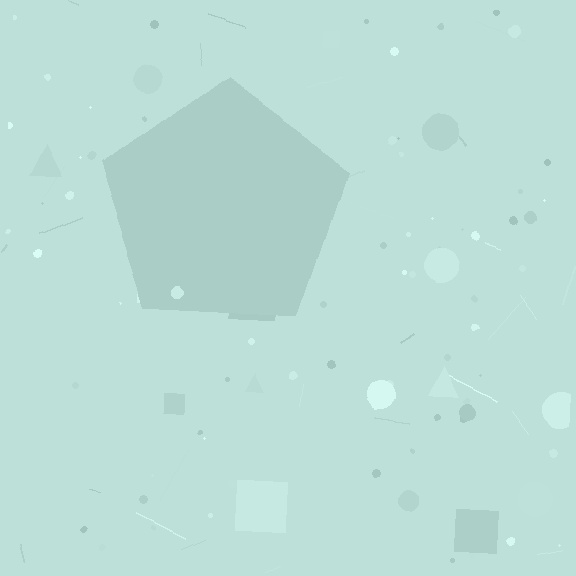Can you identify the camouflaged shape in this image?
The camouflaged shape is a pentagon.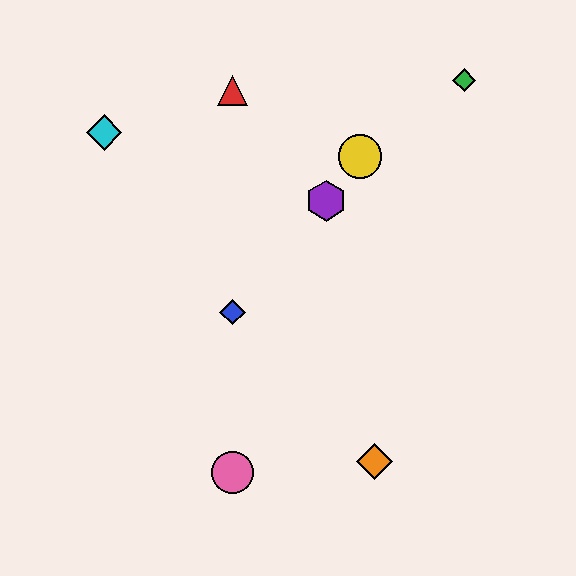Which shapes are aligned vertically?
The red triangle, the blue diamond, the pink circle are aligned vertically.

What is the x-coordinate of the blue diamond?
The blue diamond is at x≈233.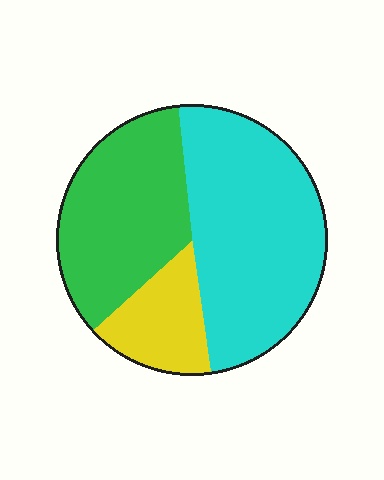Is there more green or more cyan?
Cyan.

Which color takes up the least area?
Yellow, at roughly 15%.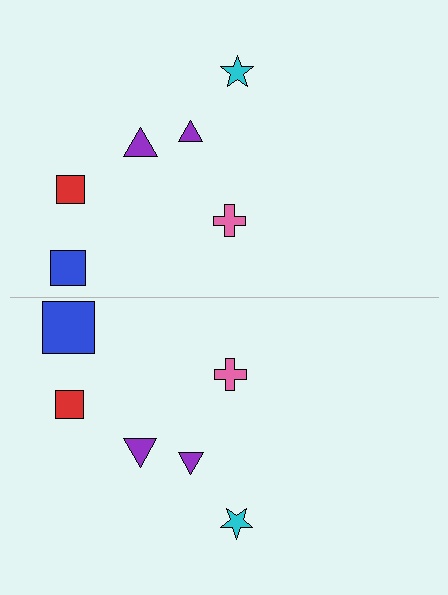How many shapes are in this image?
There are 12 shapes in this image.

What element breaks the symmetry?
The blue square on the bottom side has a different size than its mirror counterpart.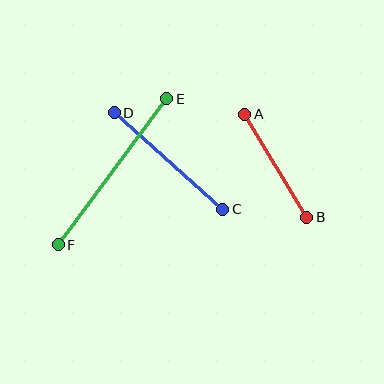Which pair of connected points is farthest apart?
Points E and F are farthest apart.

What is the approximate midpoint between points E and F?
The midpoint is at approximately (113, 172) pixels.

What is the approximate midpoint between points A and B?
The midpoint is at approximately (276, 166) pixels.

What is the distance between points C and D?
The distance is approximately 145 pixels.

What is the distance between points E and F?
The distance is approximately 182 pixels.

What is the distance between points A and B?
The distance is approximately 120 pixels.